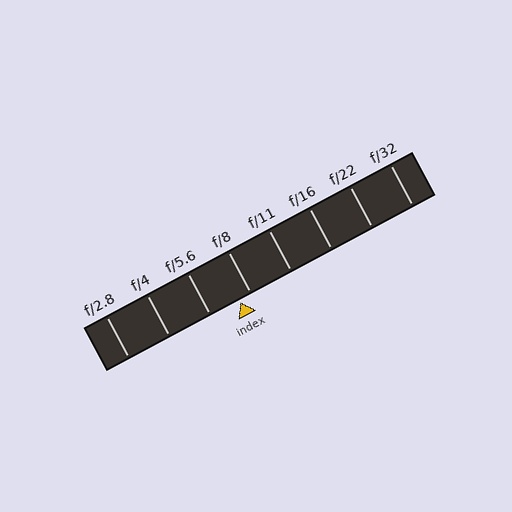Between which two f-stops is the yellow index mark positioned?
The index mark is between f/5.6 and f/8.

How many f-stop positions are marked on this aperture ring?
There are 8 f-stop positions marked.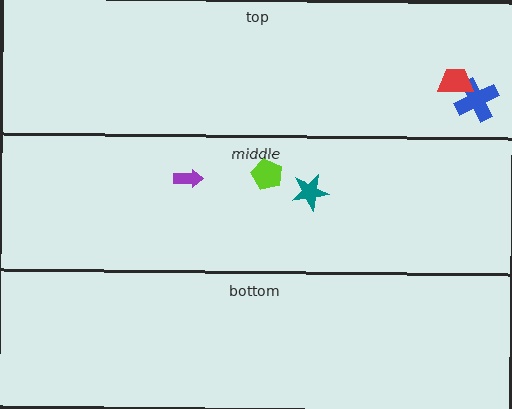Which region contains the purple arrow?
The middle region.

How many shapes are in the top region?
2.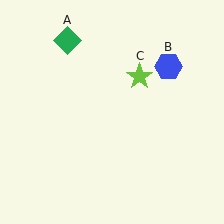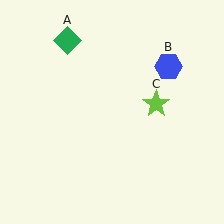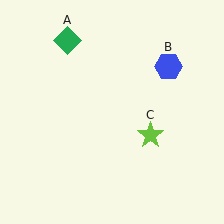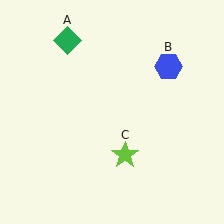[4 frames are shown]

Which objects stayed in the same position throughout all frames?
Green diamond (object A) and blue hexagon (object B) remained stationary.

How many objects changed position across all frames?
1 object changed position: lime star (object C).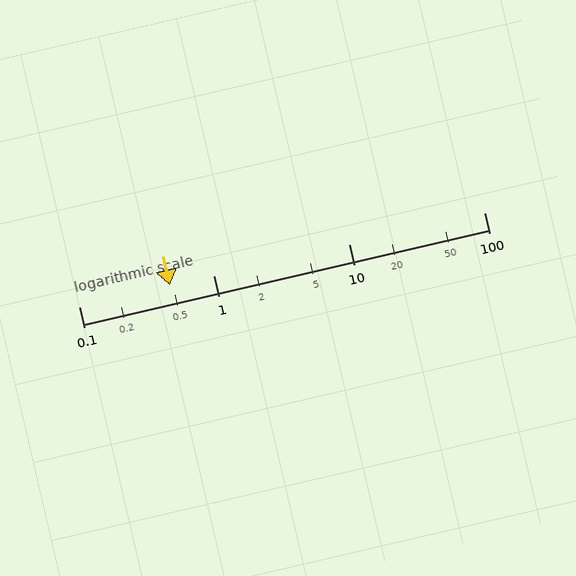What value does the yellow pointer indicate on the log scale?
The pointer indicates approximately 0.47.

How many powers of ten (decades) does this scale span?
The scale spans 3 decades, from 0.1 to 100.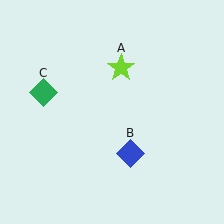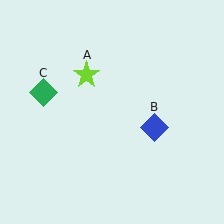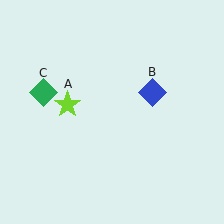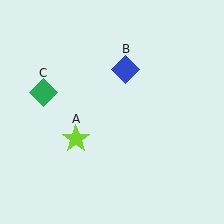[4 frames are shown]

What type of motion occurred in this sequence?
The lime star (object A), blue diamond (object B) rotated counterclockwise around the center of the scene.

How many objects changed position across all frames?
2 objects changed position: lime star (object A), blue diamond (object B).